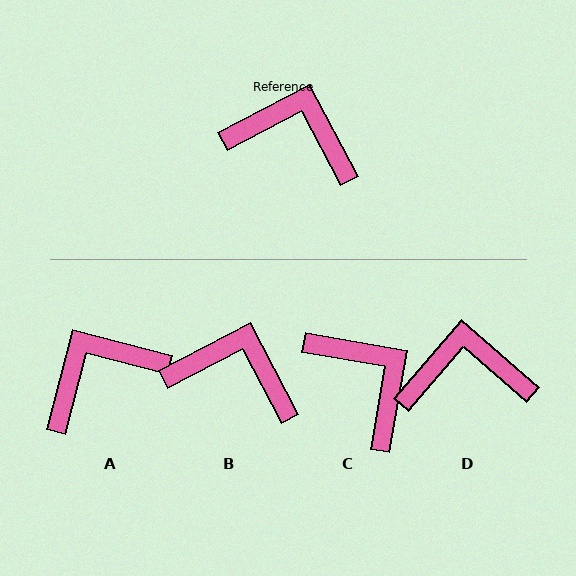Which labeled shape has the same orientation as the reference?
B.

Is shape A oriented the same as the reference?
No, it is off by about 47 degrees.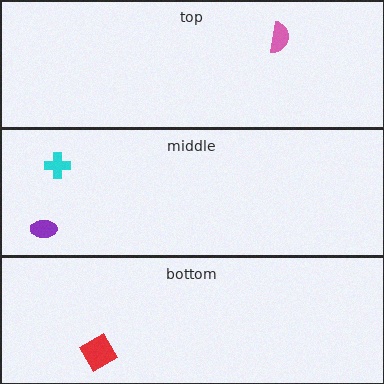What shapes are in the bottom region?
The red diamond.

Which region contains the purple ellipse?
The middle region.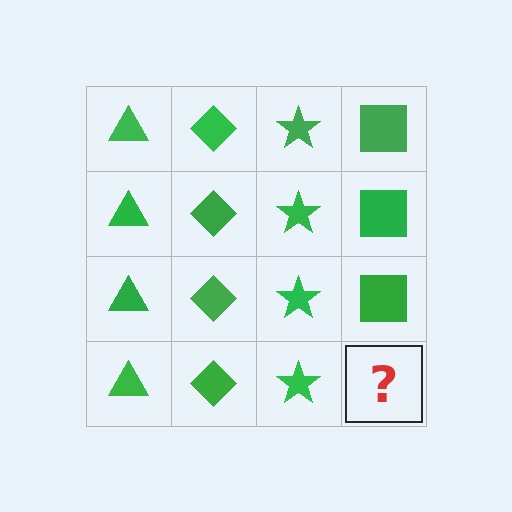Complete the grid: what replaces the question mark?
The question mark should be replaced with a green square.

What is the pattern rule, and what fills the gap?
The rule is that each column has a consistent shape. The gap should be filled with a green square.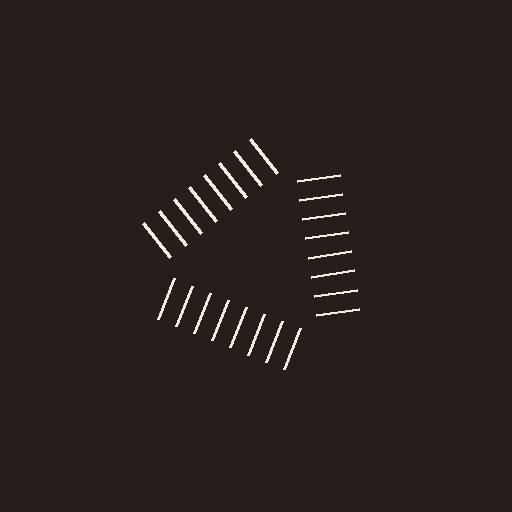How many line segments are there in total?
24 — 8 along each of the 3 edges.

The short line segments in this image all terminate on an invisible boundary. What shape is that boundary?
An illusory triangle — the line segments terminate on its edges but no continuous stroke is drawn.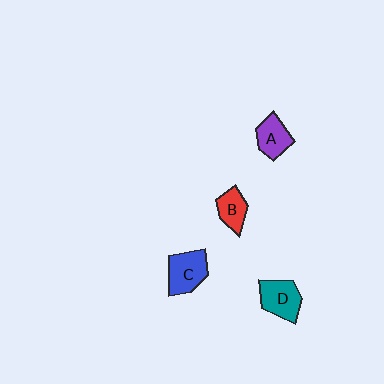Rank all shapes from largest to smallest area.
From largest to smallest: C (blue), D (teal), A (purple), B (red).